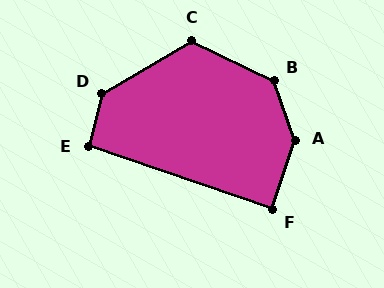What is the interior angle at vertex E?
Approximately 95 degrees (approximately right).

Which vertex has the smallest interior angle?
F, at approximately 90 degrees.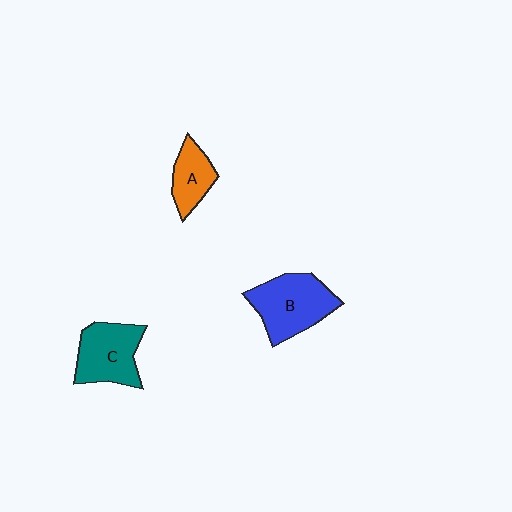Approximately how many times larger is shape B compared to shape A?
Approximately 1.8 times.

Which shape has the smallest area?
Shape A (orange).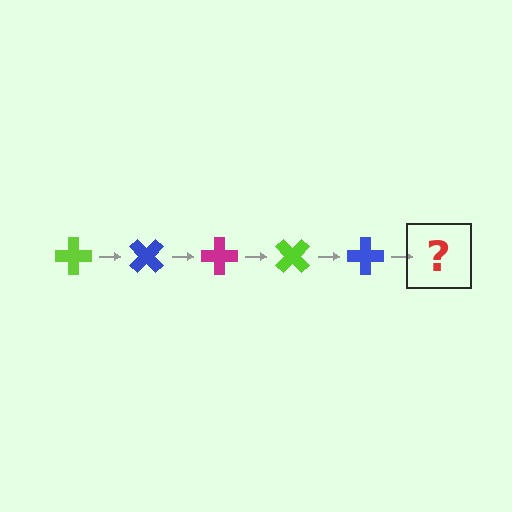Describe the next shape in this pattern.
It should be a magenta cross, rotated 225 degrees from the start.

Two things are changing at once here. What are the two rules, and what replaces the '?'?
The two rules are that it rotates 45 degrees each step and the color cycles through lime, blue, and magenta. The '?' should be a magenta cross, rotated 225 degrees from the start.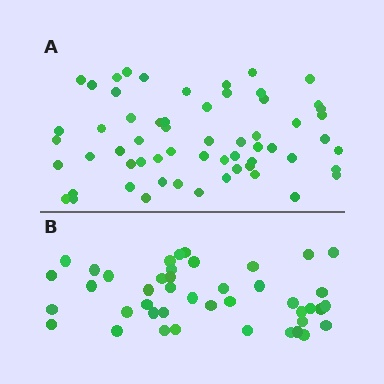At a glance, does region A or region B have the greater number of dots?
Region A (the top region) has more dots.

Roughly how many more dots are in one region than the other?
Region A has approximately 15 more dots than region B.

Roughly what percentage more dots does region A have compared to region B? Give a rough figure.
About 40% more.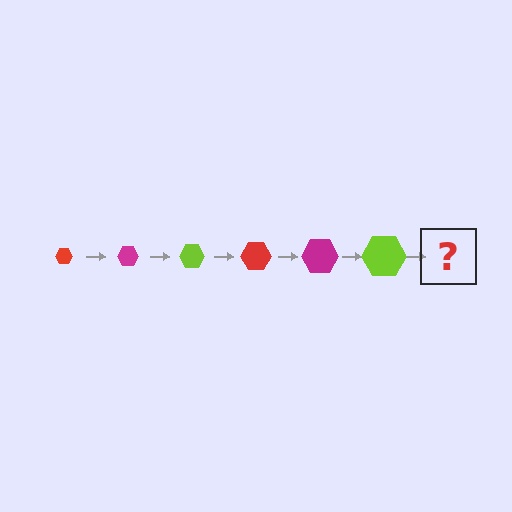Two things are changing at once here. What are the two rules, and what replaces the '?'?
The two rules are that the hexagon grows larger each step and the color cycles through red, magenta, and lime. The '?' should be a red hexagon, larger than the previous one.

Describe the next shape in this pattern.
It should be a red hexagon, larger than the previous one.